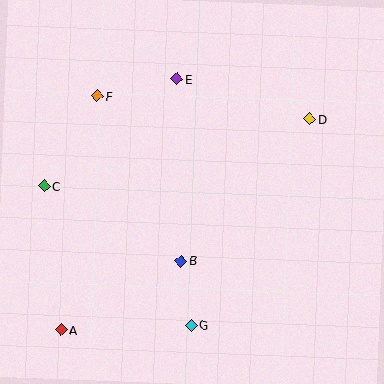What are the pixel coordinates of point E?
Point E is at (177, 79).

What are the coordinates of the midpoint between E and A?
The midpoint between E and A is at (119, 204).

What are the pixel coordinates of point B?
Point B is at (181, 261).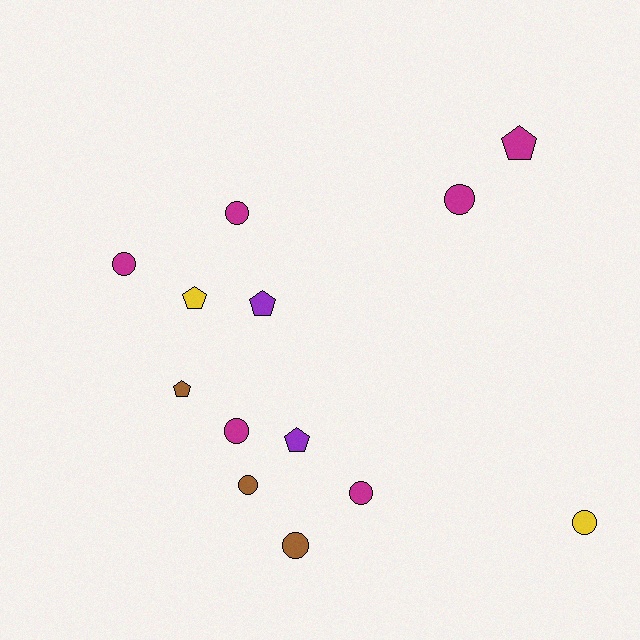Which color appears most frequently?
Magenta, with 6 objects.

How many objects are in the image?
There are 13 objects.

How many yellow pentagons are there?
There is 1 yellow pentagon.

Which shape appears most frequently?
Circle, with 8 objects.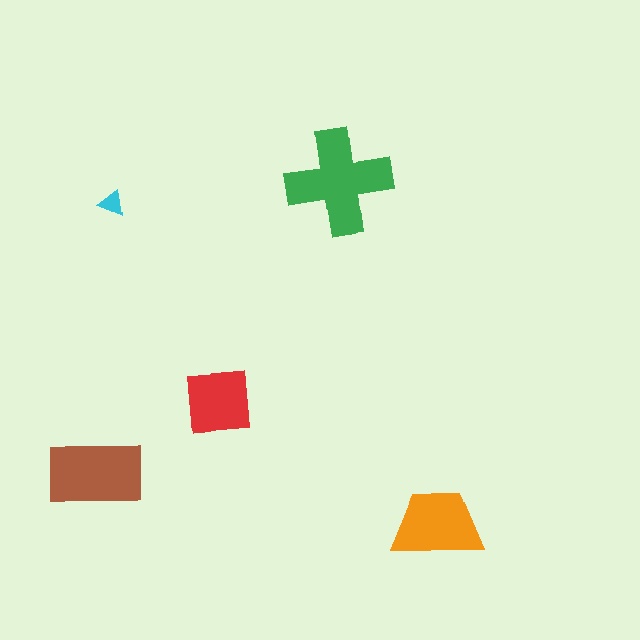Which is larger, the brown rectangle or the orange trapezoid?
The brown rectangle.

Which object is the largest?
The green cross.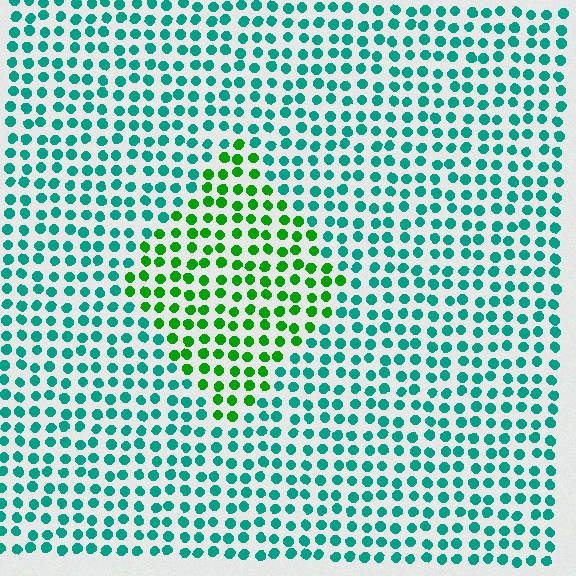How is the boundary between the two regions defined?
The boundary is defined purely by a slight shift in hue (about 48 degrees). Spacing, size, and orientation are identical on both sides.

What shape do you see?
I see a diamond.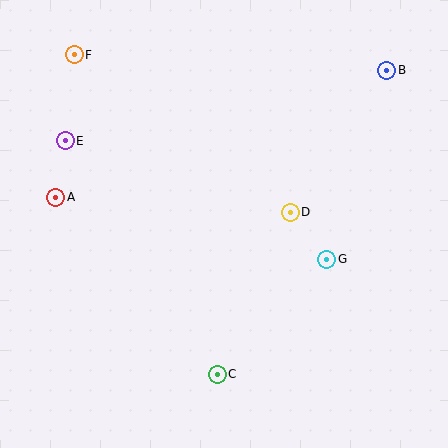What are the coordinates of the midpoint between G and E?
The midpoint between G and E is at (196, 200).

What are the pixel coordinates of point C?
Point C is at (217, 374).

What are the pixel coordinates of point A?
Point A is at (56, 197).